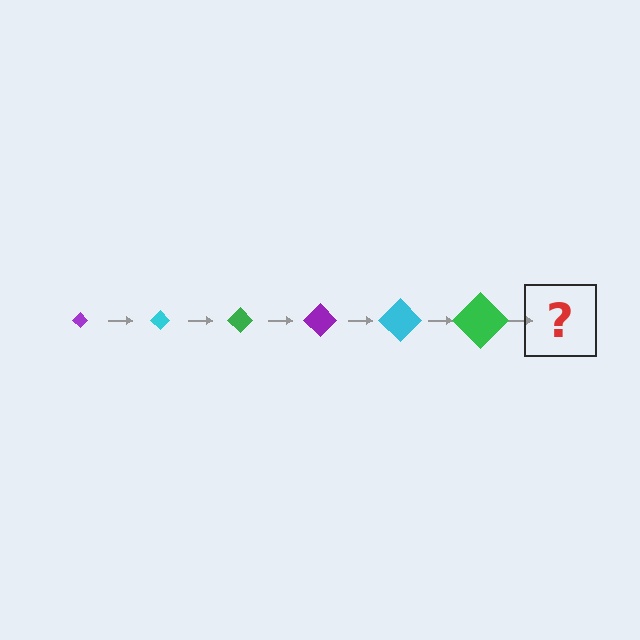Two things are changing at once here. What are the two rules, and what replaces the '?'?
The two rules are that the diamond grows larger each step and the color cycles through purple, cyan, and green. The '?' should be a purple diamond, larger than the previous one.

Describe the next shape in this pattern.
It should be a purple diamond, larger than the previous one.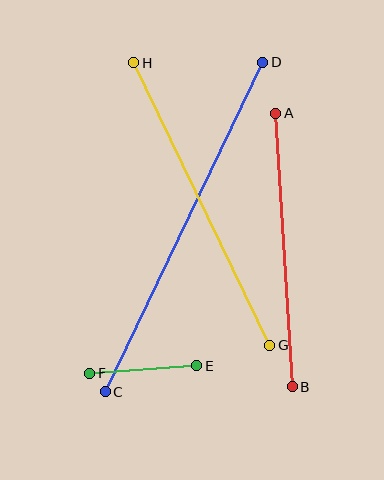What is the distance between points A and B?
The distance is approximately 274 pixels.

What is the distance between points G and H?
The distance is approximately 314 pixels.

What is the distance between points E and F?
The distance is approximately 108 pixels.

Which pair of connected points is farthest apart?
Points C and D are farthest apart.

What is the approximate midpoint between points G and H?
The midpoint is at approximately (202, 204) pixels.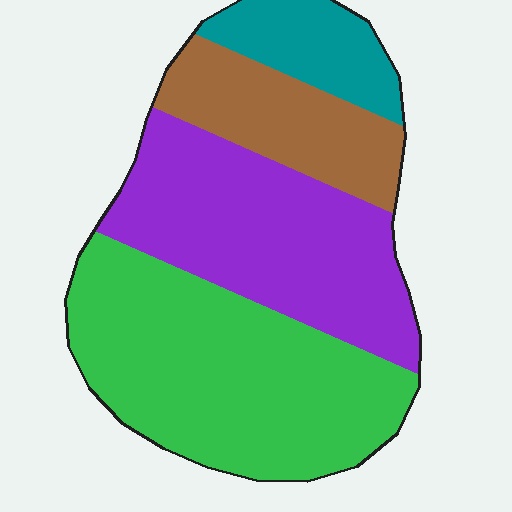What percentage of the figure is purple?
Purple covers 32% of the figure.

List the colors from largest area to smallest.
From largest to smallest: green, purple, brown, teal.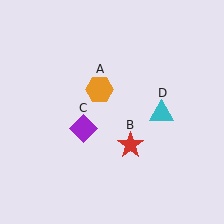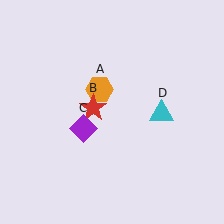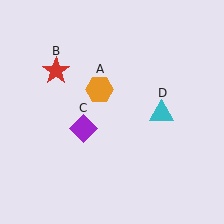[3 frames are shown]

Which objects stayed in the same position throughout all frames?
Orange hexagon (object A) and purple diamond (object C) and cyan triangle (object D) remained stationary.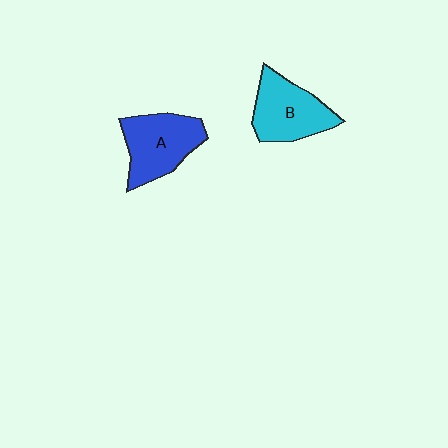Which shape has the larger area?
Shape A (blue).